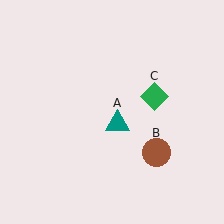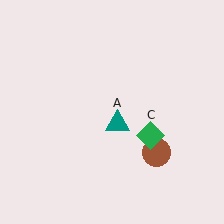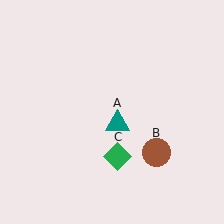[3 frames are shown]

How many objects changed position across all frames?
1 object changed position: green diamond (object C).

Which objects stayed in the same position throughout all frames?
Teal triangle (object A) and brown circle (object B) remained stationary.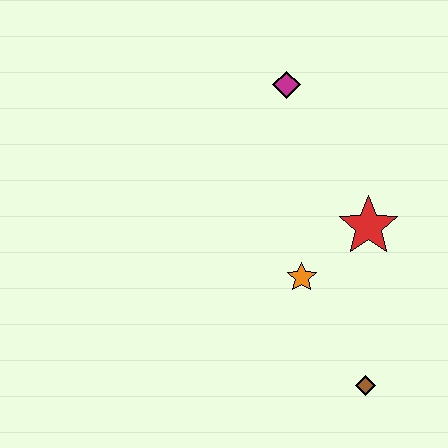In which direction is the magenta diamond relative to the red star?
The magenta diamond is above the red star.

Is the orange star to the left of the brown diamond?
Yes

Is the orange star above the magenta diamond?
No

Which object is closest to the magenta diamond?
The red star is closest to the magenta diamond.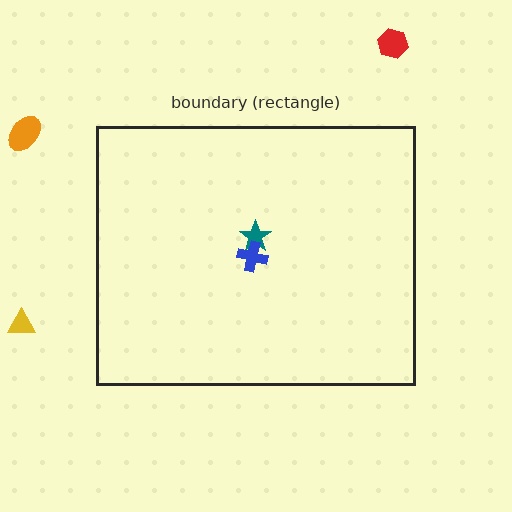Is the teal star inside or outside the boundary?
Inside.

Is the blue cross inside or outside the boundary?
Inside.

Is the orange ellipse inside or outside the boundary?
Outside.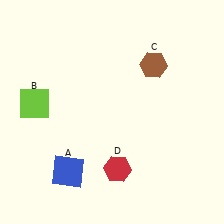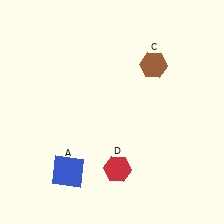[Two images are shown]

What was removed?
The lime square (B) was removed in Image 2.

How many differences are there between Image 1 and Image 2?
There is 1 difference between the two images.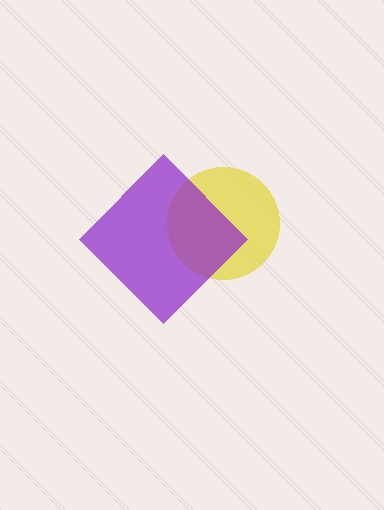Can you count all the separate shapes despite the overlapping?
Yes, there are 2 separate shapes.